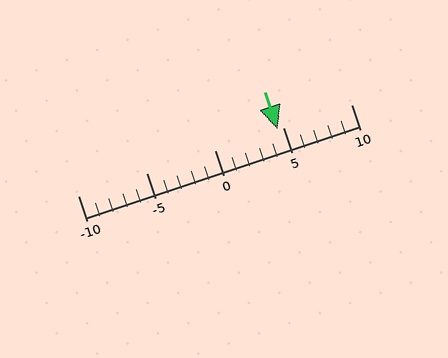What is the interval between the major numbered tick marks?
The major tick marks are spaced 5 units apart.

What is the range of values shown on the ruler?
The ruler shows values from -10 to 10.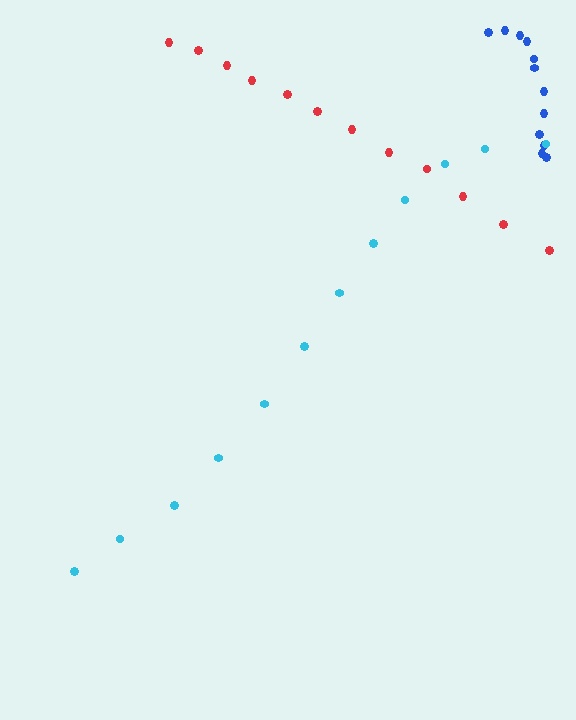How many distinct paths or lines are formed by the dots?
There are 3 distinct paths.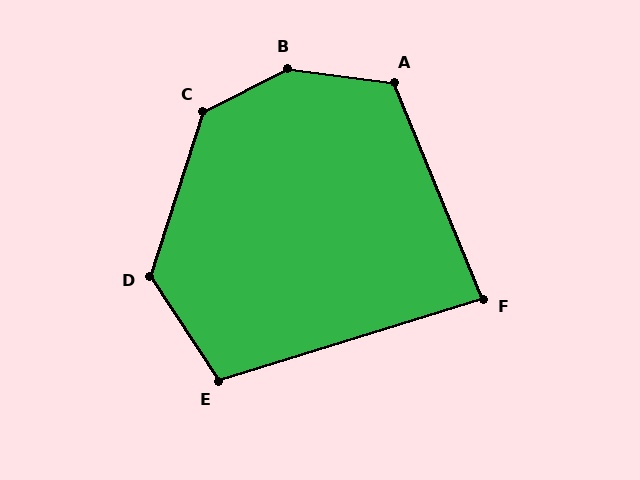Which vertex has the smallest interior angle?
F, at approximately 85 degrees.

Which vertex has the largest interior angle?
B, at approximately 146 degrees.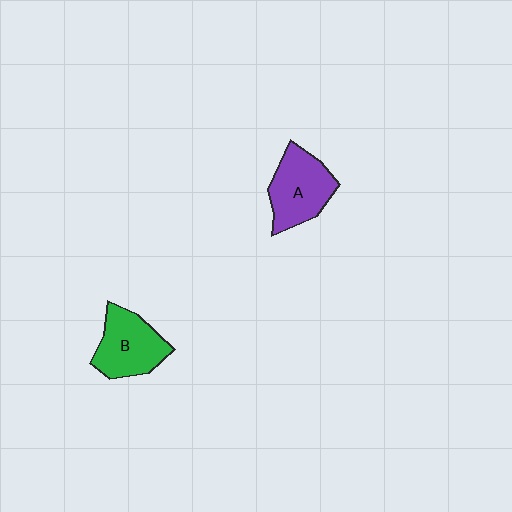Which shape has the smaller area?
Shape B (green).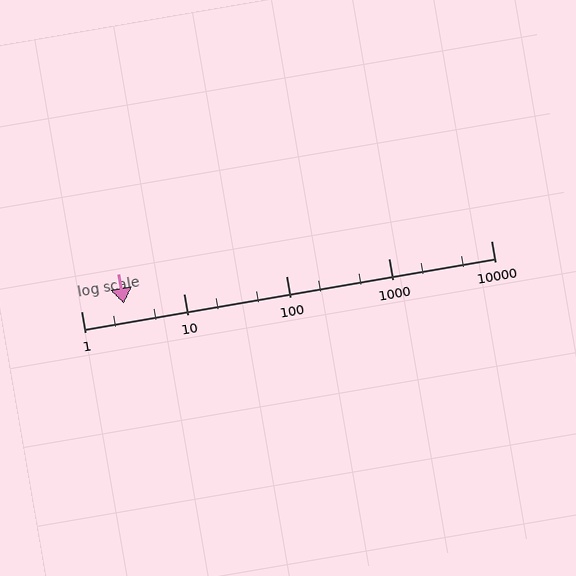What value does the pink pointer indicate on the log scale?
The pointer indicates approximately 2.6.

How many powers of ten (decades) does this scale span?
The scale spans 4 decades, from 1 to 10000.